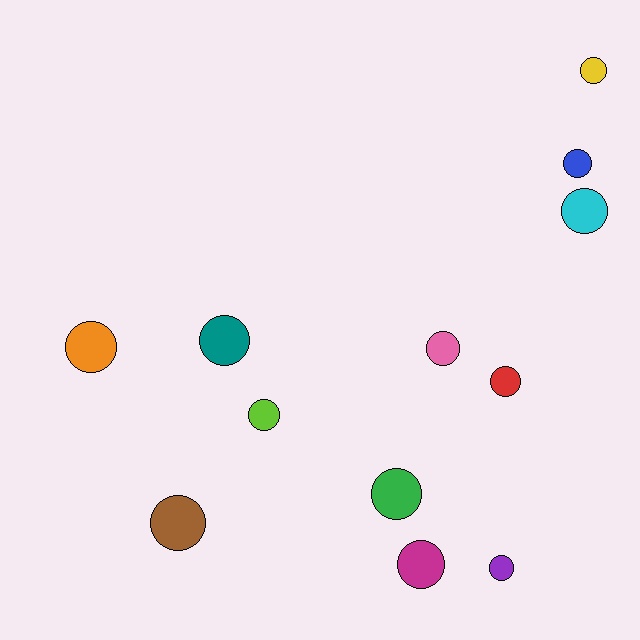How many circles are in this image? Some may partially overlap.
There are 12 circles.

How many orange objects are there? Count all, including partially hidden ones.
There is 1 orange object.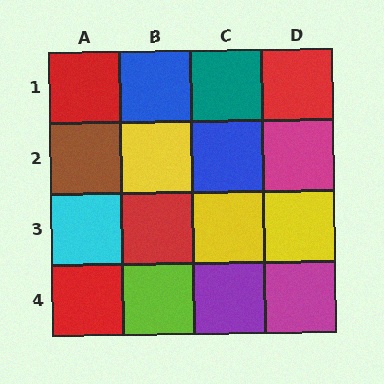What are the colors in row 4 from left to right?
Red, lime, purple, magenta.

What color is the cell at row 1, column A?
Red.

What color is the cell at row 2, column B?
Yellow.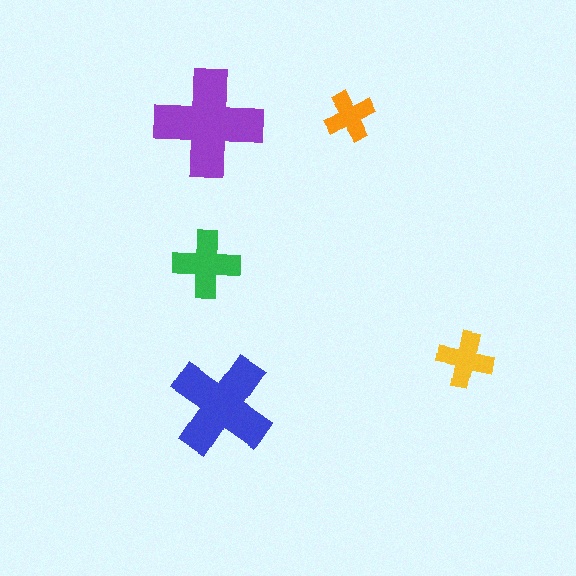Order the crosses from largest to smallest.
the purple one, the blue one, the green one, the yellow one, the orange one.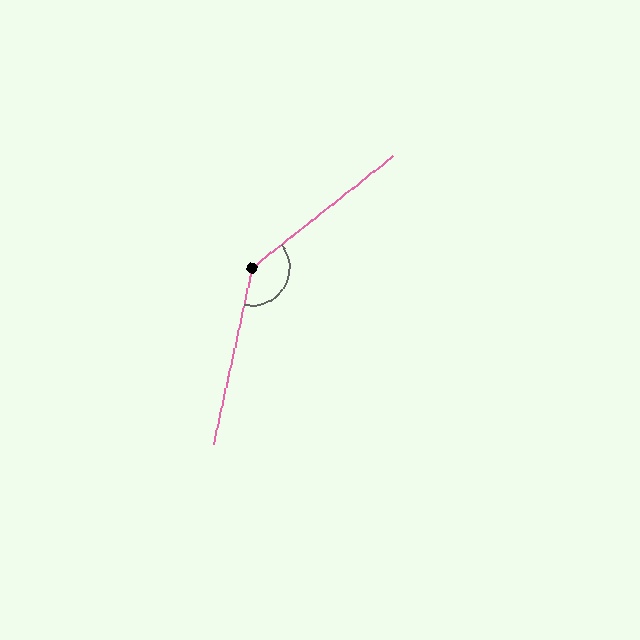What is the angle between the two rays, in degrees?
Approximately 140 degrees.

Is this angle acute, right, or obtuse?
It is obtuse.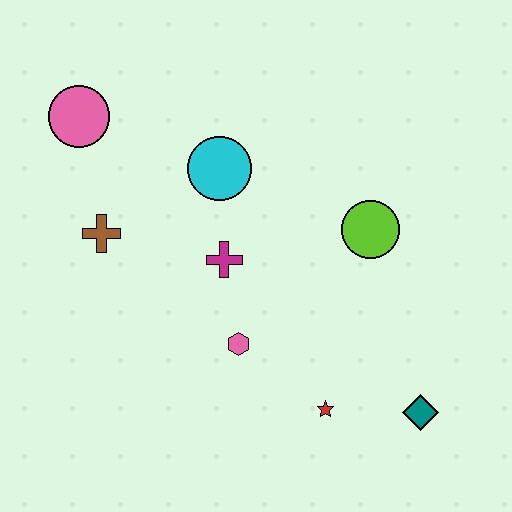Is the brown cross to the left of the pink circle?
No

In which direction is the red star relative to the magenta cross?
The red star is below the magenta cross.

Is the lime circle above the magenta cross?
Yes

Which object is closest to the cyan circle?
The magenta cross is closest to the cyan circle.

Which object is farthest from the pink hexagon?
The pink circle is farthest from the pink hexagon.